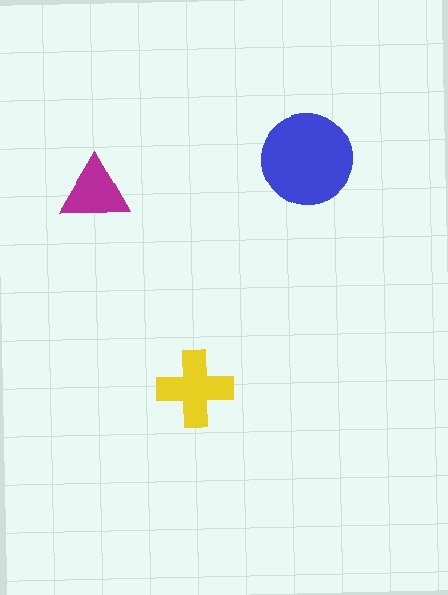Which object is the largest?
The blue circle.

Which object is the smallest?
The magenta triangle.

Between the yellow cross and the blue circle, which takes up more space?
The blue circle.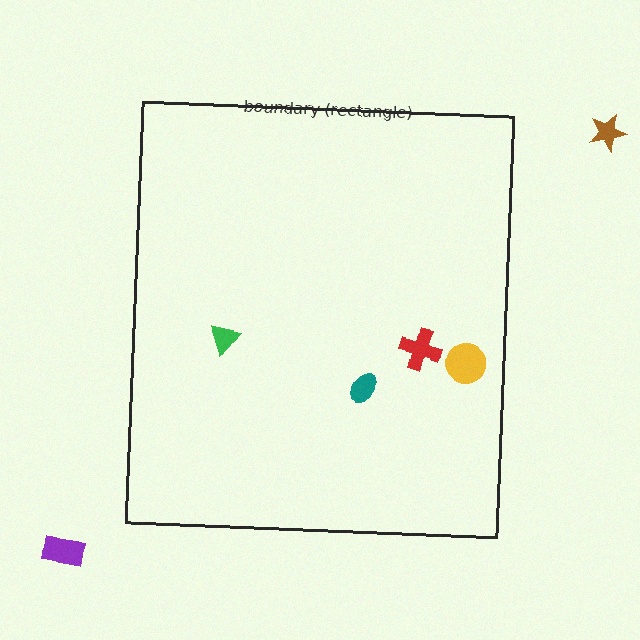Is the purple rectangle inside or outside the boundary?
Outside.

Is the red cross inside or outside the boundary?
Inside.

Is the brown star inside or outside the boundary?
Outside.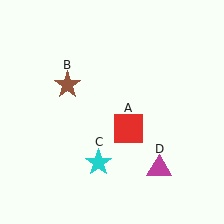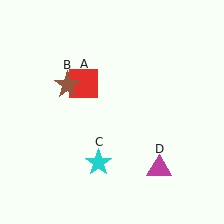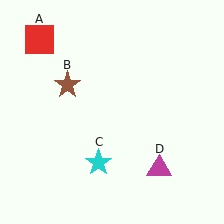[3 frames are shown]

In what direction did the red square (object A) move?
The red square (object A) moved up and to the left.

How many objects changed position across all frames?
1 object changed position: red square (object A).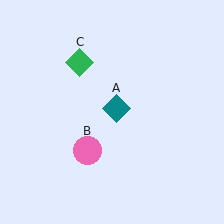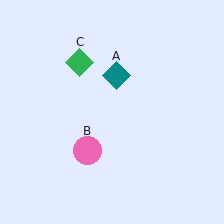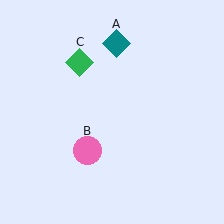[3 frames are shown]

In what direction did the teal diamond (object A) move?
The teal diamond (object A) moved up.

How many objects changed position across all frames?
1 object changed position: teal diamond (object A).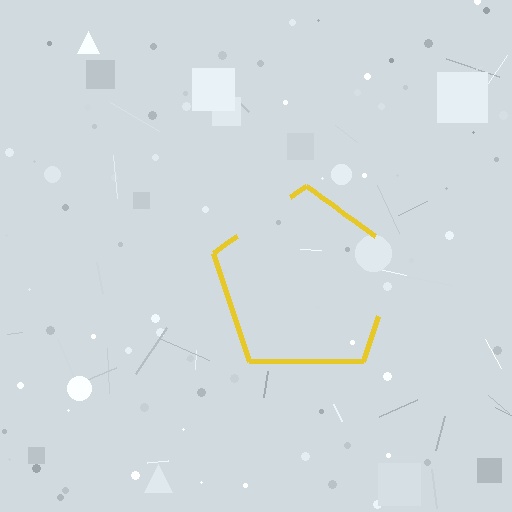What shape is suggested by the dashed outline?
The dashed outline suggests a pentagon.